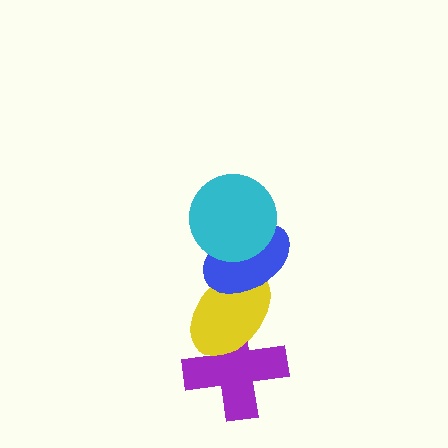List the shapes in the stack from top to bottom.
From top to bottom: the cyan circle, the blue ellipse, the yellow ellipse, the purple cross.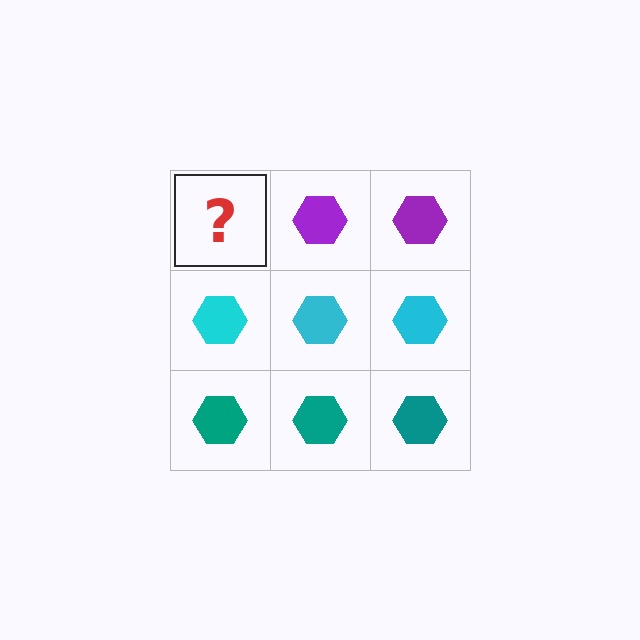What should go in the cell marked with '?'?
The missing cell should contain a purple hexagon.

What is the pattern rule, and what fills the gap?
The rule is that each row has a consistent color. The gap should be filled with a purple hexagon.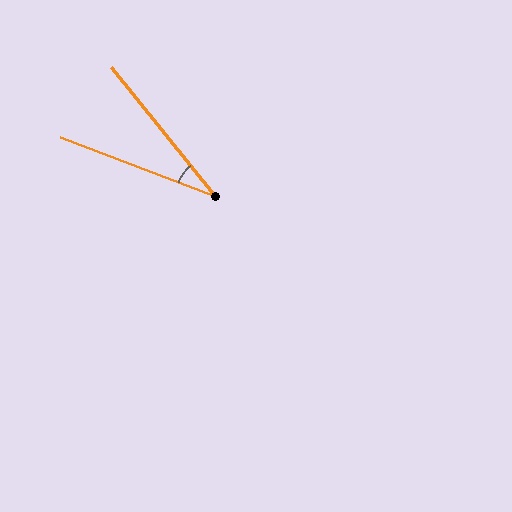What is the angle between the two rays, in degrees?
Approximately 30 degrees.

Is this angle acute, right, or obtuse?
It is acute.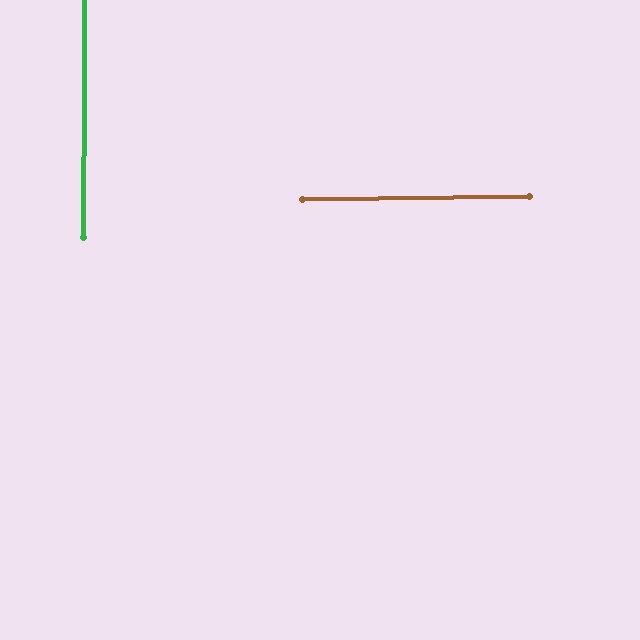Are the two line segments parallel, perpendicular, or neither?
Perpendicular — they meet at approximately 89°.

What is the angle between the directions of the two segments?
Approximately 89 degrees.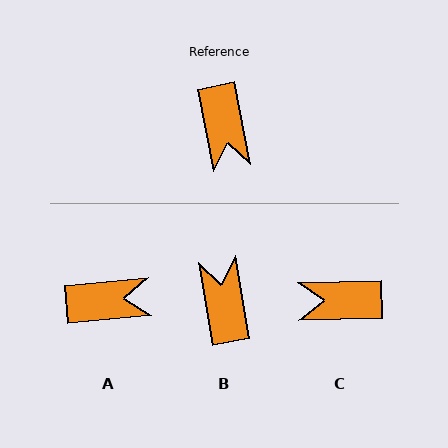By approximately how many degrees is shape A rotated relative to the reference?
Approximately 84 degrees counter-clockwise.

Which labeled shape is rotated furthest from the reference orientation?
B, about 179 degrees away.